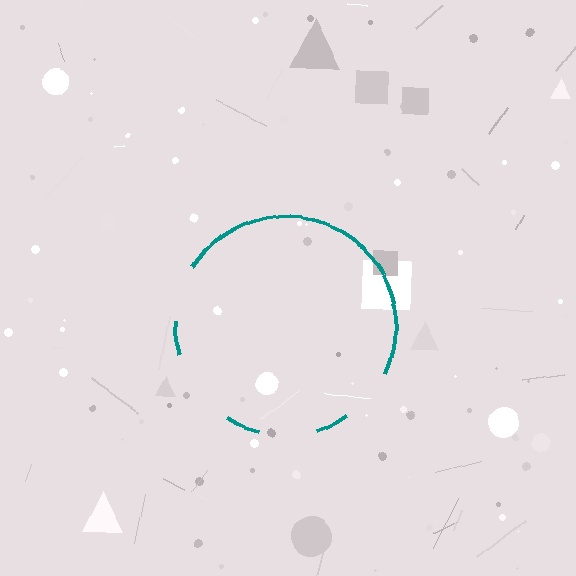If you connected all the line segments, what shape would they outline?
They would outline a circle.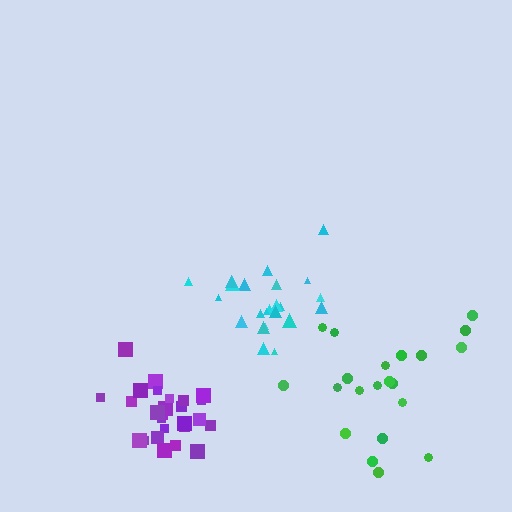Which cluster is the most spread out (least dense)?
Green.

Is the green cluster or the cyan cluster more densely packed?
Cyan.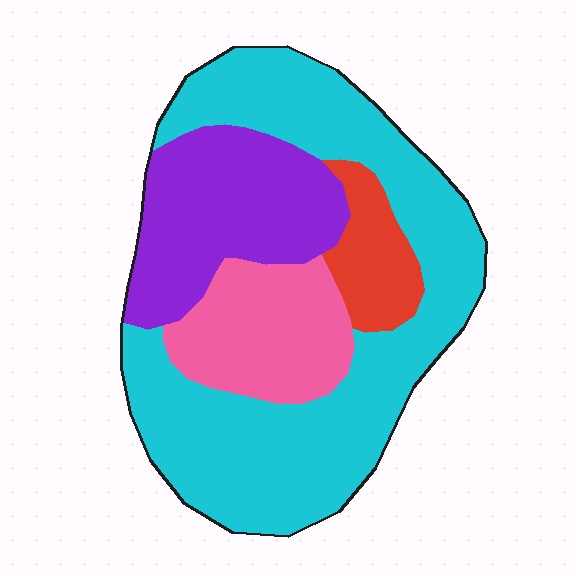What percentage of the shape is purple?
Purple takes up less than a quarter of the shape.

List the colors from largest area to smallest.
From largest to smallest: cyan, purple, pink, red.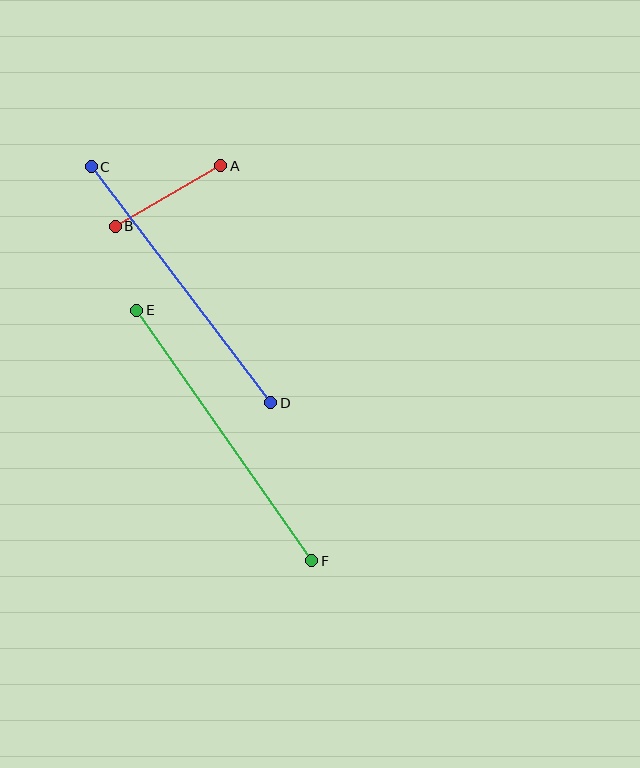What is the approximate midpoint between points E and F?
The midpoint is at approximately (224, 435) pixels.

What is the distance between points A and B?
The distance is approximately 122 pixels.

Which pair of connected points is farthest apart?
Points E and F are farthest apart.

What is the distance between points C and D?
The distance is approximately 296 pixels.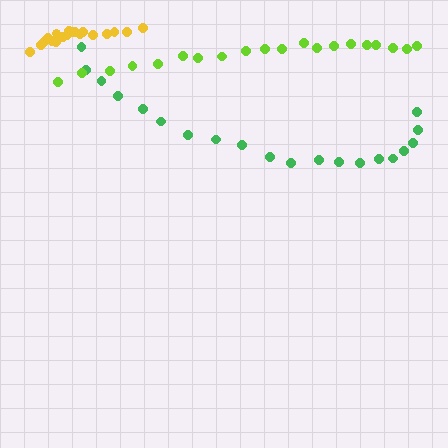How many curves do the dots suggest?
There are 3 distinct paths.